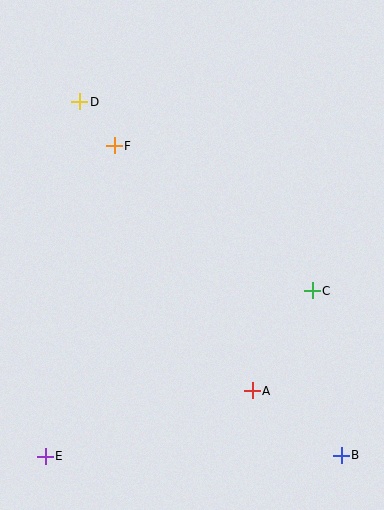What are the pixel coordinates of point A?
Point A is at (252, 391).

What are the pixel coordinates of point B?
Point B is at (341, 455).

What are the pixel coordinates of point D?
Point D is at (80, 102).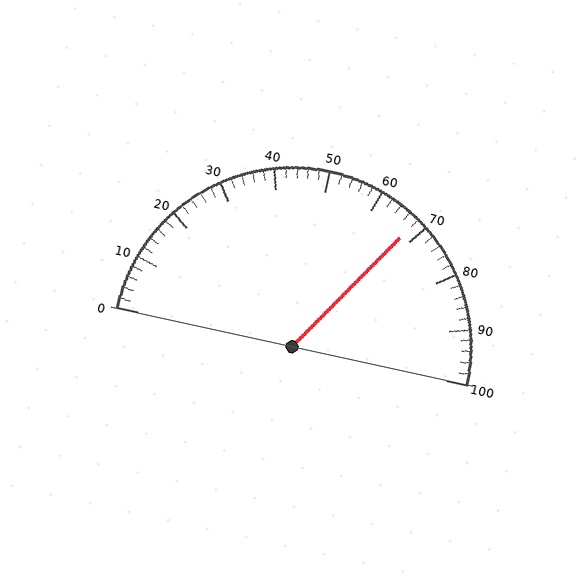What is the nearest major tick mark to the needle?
The nearest major tick mark is 70.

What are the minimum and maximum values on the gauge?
The gauge ranges from 0 to 100.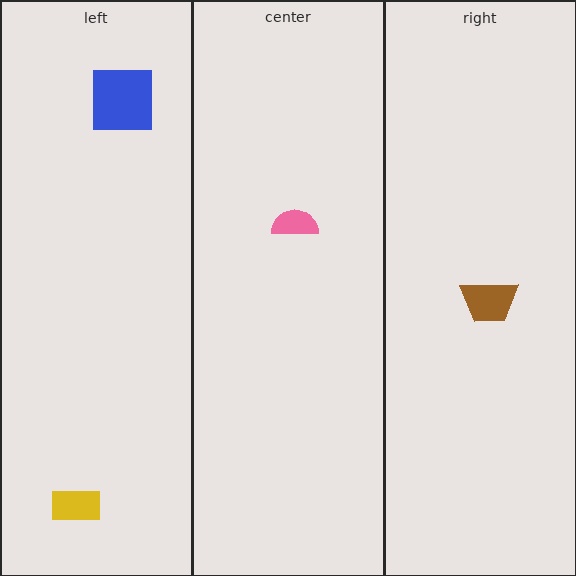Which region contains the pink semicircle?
The center region.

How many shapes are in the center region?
1.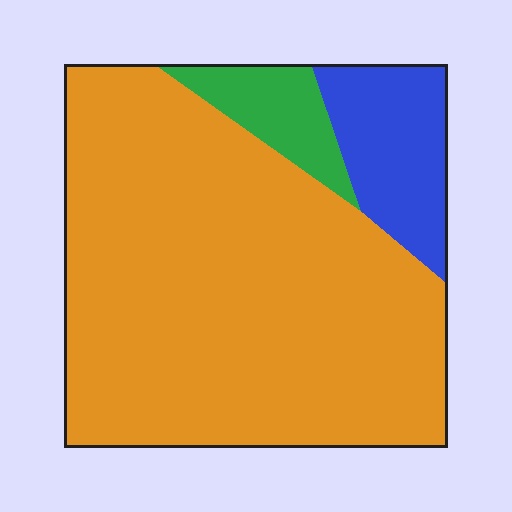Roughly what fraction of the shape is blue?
Blue covers 13% of the shape.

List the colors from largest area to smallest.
From largest to smallest: orange, blue, green.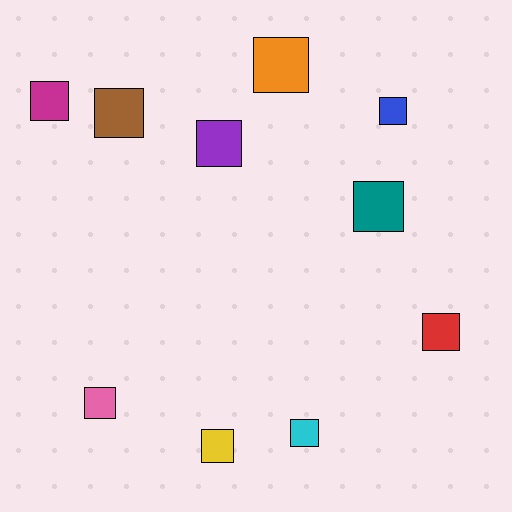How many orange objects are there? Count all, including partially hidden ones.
There is 1 orange object.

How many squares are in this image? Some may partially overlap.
There are 10 squares.